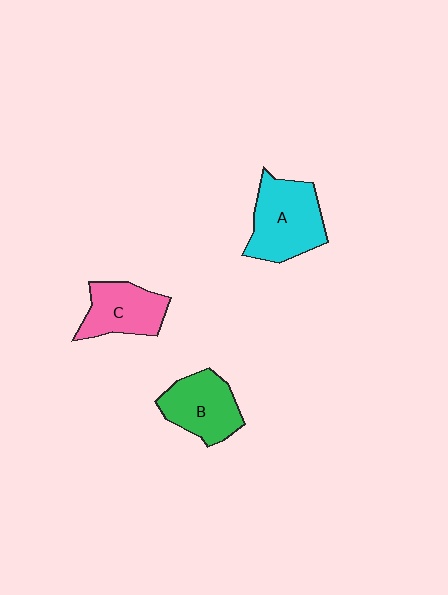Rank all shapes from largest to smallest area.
From largest to smallest: A (cyan), B (green), C (pink).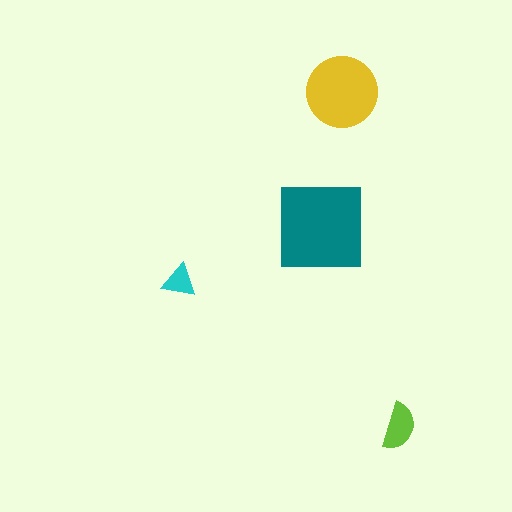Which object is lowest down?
The lime semicircle is bottommost.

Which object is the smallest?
The cyan triangle.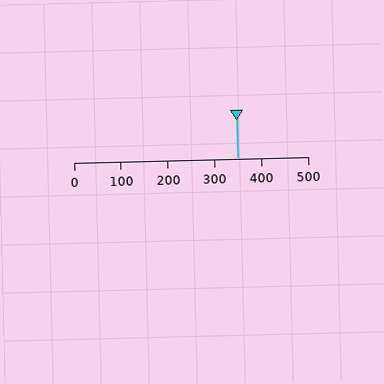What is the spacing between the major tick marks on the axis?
The major ticks are spaced 100 apart.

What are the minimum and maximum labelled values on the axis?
The axis runs from 0 to 500.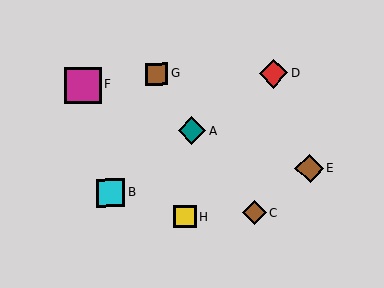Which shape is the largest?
The magenta square (labeled F) is the largest.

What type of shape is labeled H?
Shape H is a yellow square.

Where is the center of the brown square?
The center of the brown square is at (156, 74).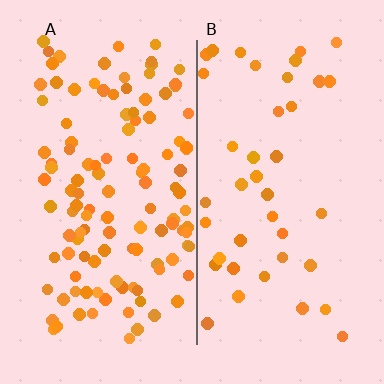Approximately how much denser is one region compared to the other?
Approximately 2.9× — region A over region B.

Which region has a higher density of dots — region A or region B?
A (the left).